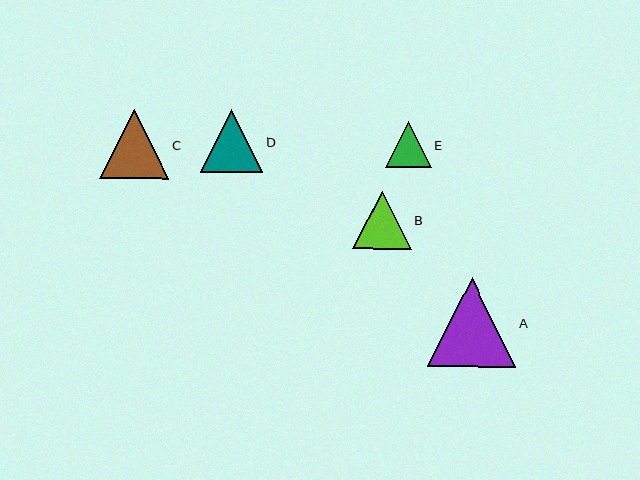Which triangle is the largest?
Triangle A is the largest with a size of approximately 89 pixels.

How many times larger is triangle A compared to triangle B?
Triangle A is approximately 1.5 times the size of triangle B.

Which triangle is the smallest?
Triangle E is the smallest with a size of approximately 46 pixels.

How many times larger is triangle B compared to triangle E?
Triangle B is approximately 1.3 times the size of triangle E.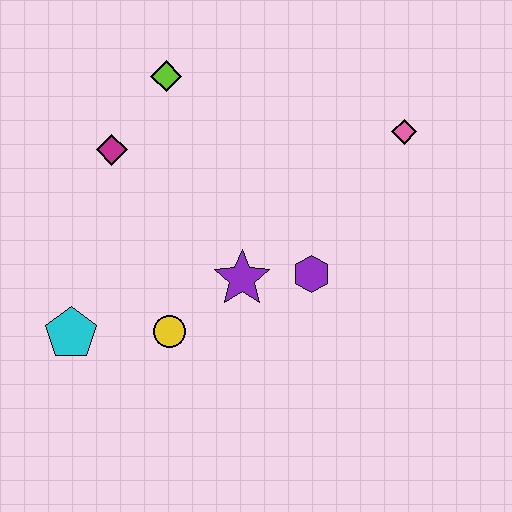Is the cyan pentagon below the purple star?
Yes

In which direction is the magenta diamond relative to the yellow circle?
The magenta diamond is above the yellow circle.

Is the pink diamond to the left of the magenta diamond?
No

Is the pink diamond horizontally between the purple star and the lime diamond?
No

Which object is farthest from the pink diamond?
The cyan pentagon is farthest from the pink diamond.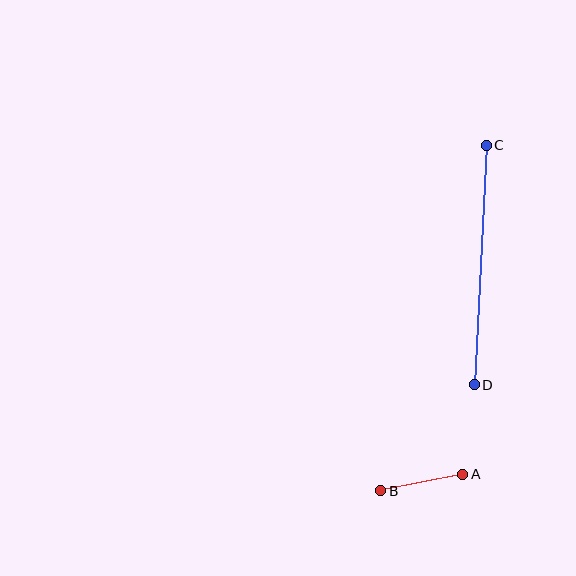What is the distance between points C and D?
The distance is approximately 240 pixels.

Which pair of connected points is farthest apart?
Points C and D are farthest apart.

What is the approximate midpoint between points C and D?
The midpoint is at approximately (480, 265) pixels.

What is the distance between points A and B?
The distance is approximately 84 pixels.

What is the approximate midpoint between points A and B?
The midpoint is at approximately (422, 482) pixels.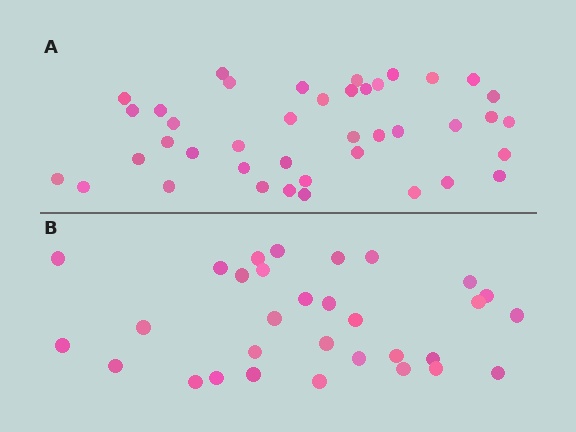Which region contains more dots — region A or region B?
Region A (the top region) has more dots.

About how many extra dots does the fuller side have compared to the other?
Region A has roughly 10 or so more dots than region B.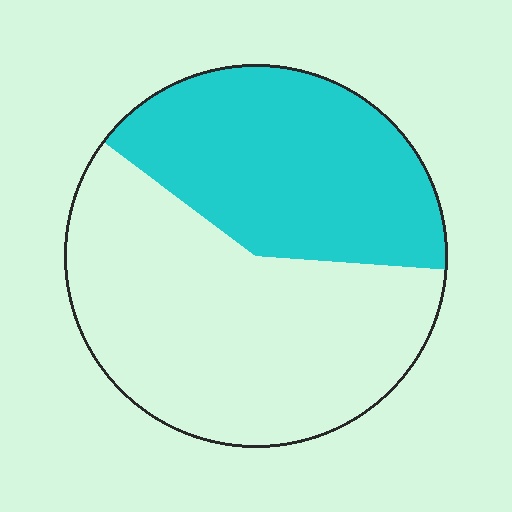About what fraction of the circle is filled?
About two fifths (2/5).